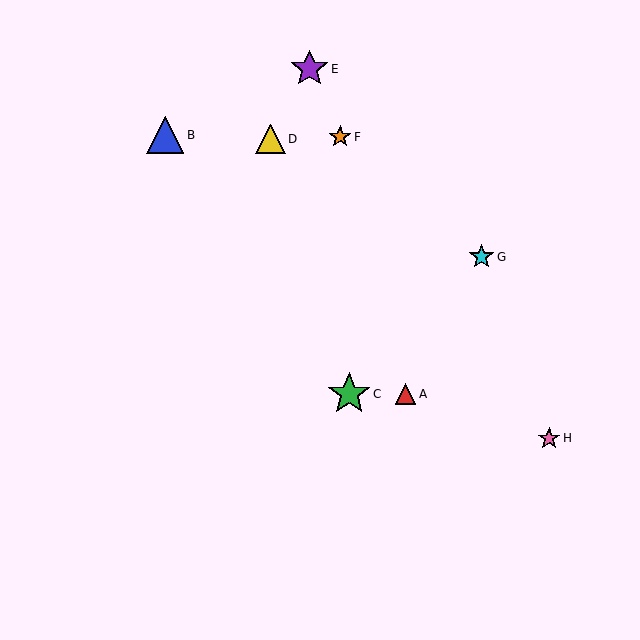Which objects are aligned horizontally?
Objects A, C are aligned horizontally.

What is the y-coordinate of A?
Object A is at y≈394.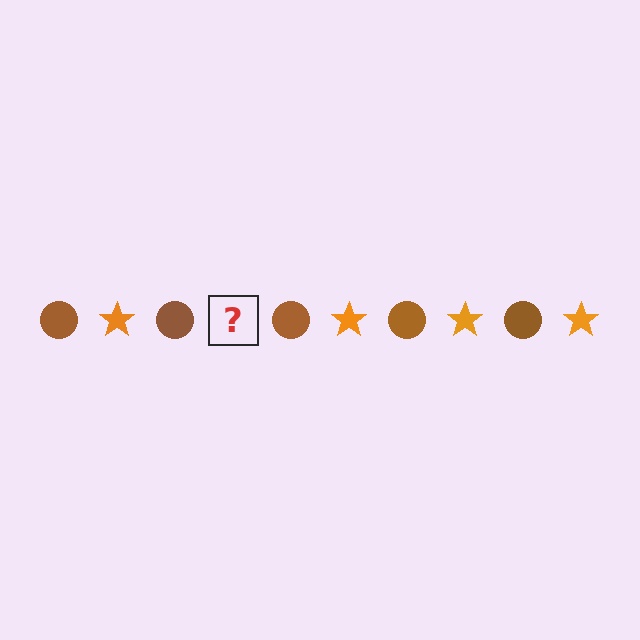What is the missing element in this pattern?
The missing element is an orange star.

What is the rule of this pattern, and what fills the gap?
The rule is that the pattern alternates between brown circle and orange star. The gap should be filled with an orange star.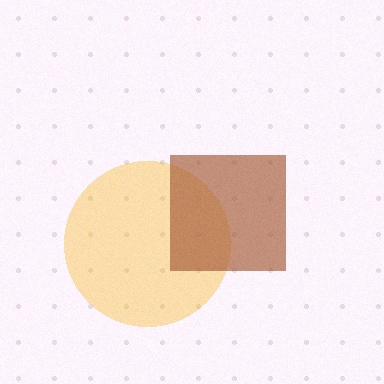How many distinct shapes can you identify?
There are 2 distinct shapes: a yellow circle, a brown square.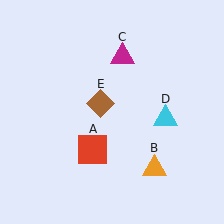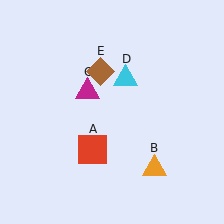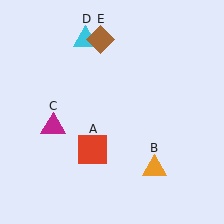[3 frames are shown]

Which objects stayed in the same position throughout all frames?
Red square (object A) and orange triangle (object B) remained stationary.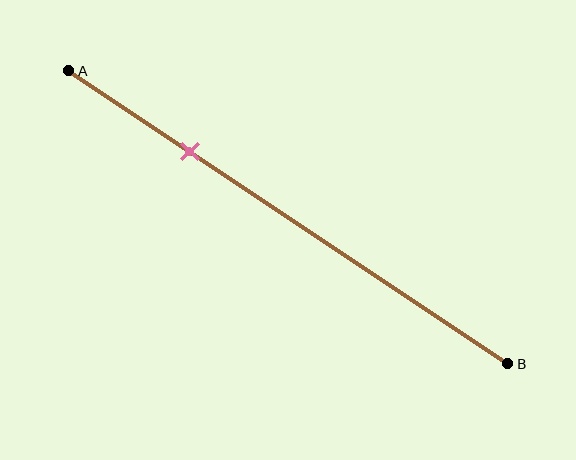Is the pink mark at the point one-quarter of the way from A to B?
Yes, the mark is approximately at the one-quarter point.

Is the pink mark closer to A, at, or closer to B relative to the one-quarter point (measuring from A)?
The pink mark is approximately at the one-quarter point of segment AB.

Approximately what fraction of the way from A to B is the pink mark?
The pink mark is approximately 30% of the way from A to B.